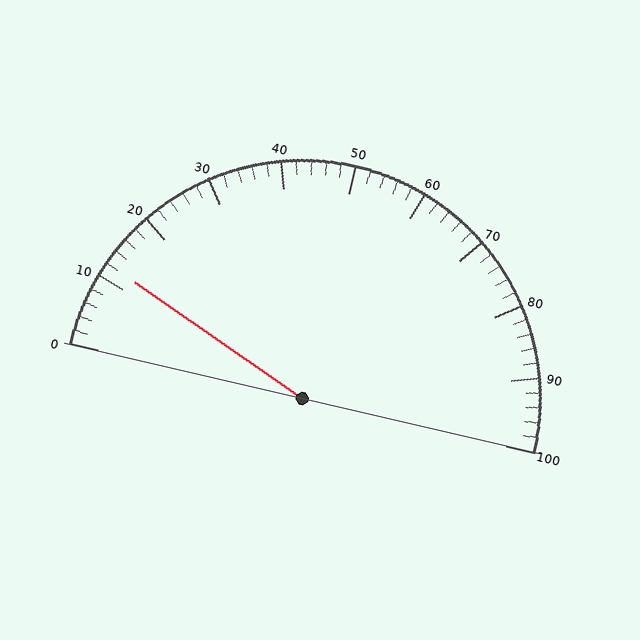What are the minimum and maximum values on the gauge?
The gauge ranges from 0 to 100.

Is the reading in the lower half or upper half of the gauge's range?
The reading is in the lower half of the range (0 to 100).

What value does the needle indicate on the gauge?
The needle indicates approximately 12.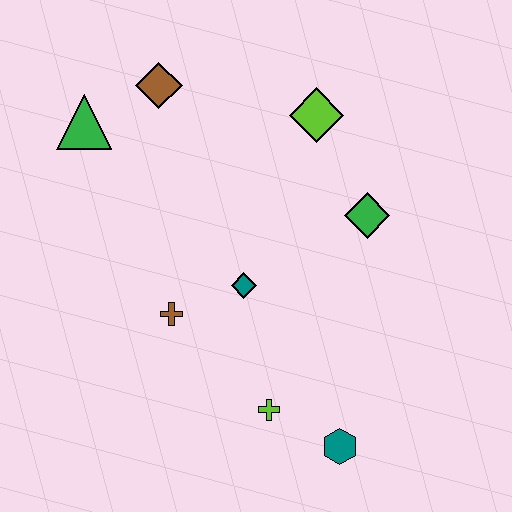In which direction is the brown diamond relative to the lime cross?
The brown diamond is above the lime cross.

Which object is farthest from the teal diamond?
The green triangle is farthest from the teal diamond.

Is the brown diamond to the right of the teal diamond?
No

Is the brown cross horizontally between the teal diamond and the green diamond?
No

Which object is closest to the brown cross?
The teal diamond is closest to the brown cross.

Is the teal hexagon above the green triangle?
No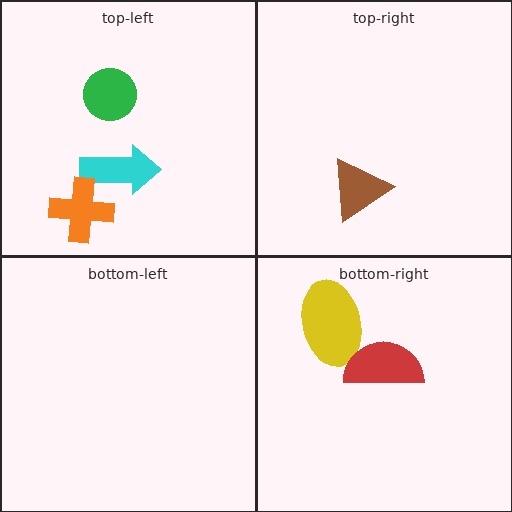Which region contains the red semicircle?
The bottom-right region.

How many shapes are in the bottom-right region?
2.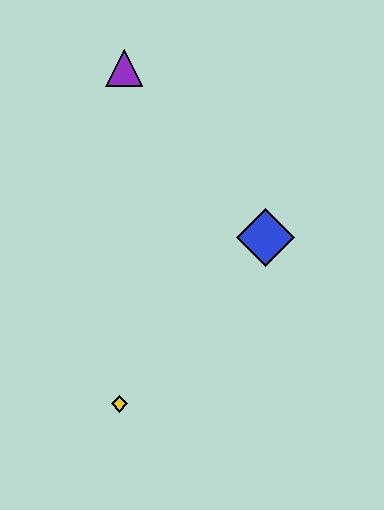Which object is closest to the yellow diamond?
The blue diamond is closest to the yellow diamond.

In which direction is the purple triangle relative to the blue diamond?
The purple triangle is above the blue diamond.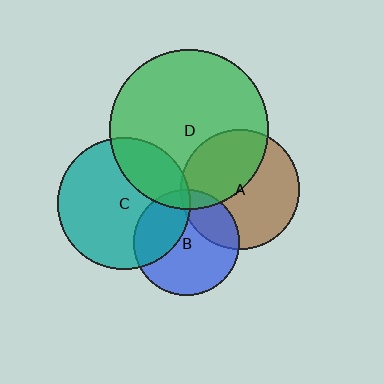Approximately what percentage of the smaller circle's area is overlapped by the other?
Approximately 45%.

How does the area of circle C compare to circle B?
Approximately 1.6 times.